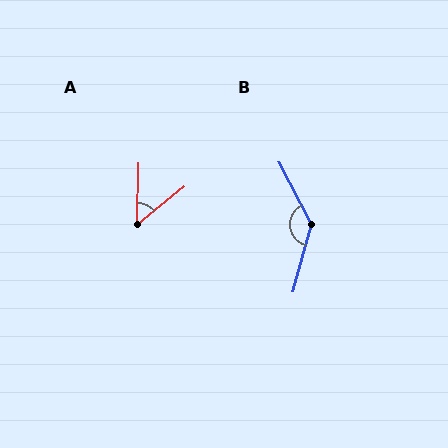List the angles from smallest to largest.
A (49°), B (138°).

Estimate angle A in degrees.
Approximately 49 degrees.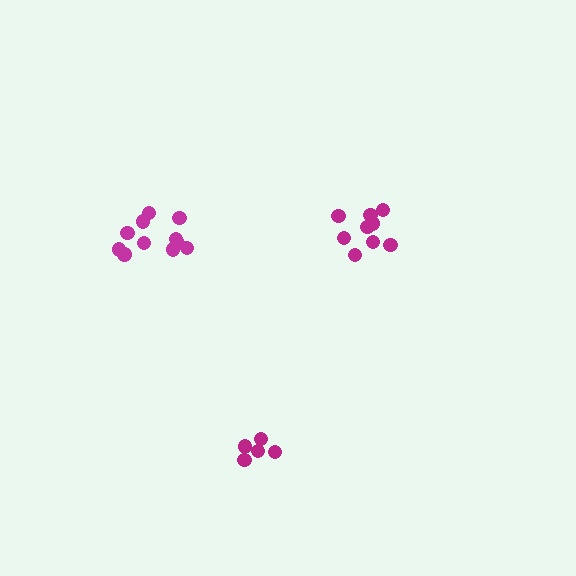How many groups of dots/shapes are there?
There are 3 groups.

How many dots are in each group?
Group 1: 9 dots, Group 2: 5 dots, Group 3: 11 dots (25 total).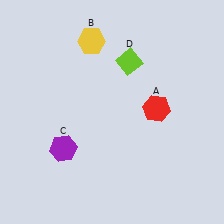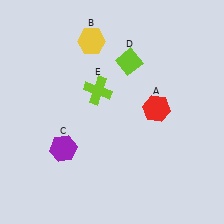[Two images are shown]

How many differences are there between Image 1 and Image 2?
There is 1 difference between the two images.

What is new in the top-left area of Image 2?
A lime cross (E) was added in the top-left area of Image 2.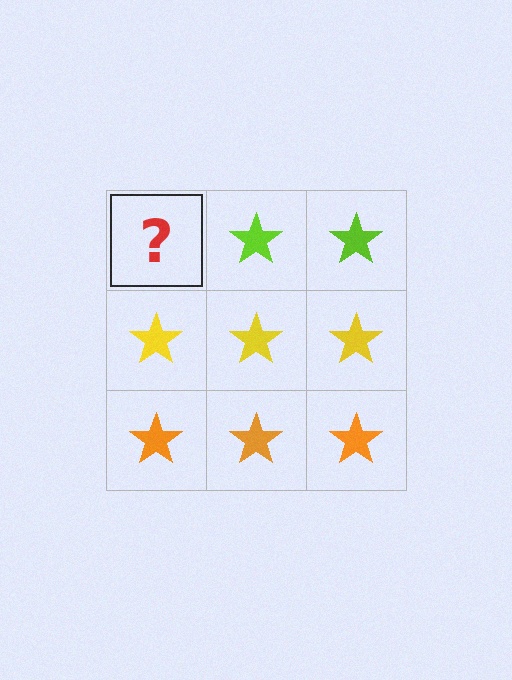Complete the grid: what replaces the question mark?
The question mark should be replaced with a lime star.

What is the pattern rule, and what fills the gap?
The rule is that each row has a consistent color. The gap should be filled with a lime star.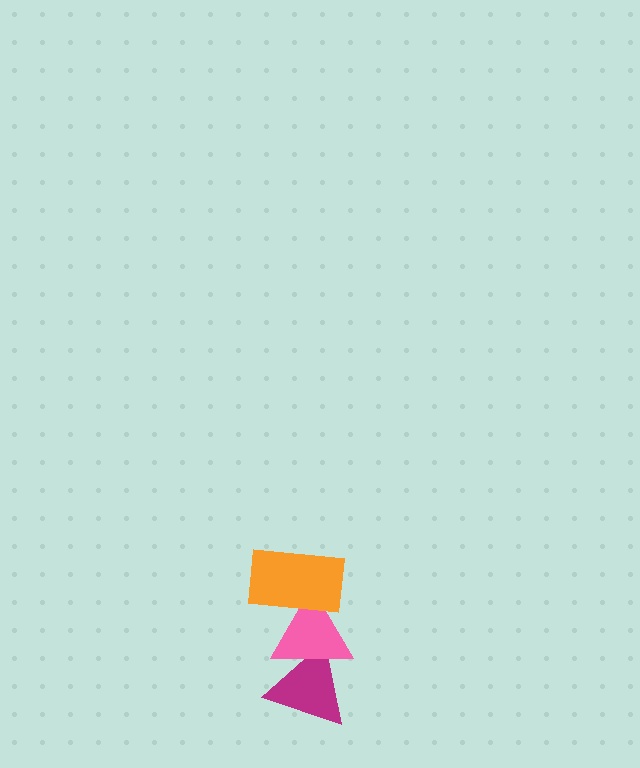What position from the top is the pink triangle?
The pink triangle is 2nd from the top.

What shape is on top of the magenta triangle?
The pink triangle is on top of the magenta triangle.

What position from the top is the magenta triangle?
The magenta triangle is 3rd from the top.